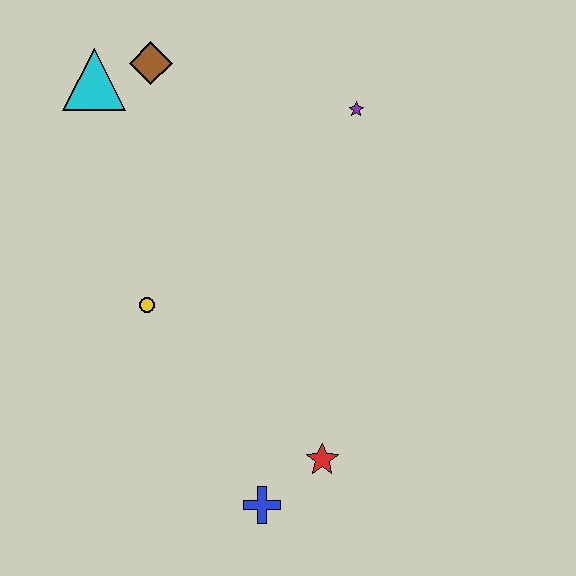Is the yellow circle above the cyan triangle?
No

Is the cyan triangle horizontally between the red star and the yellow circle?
No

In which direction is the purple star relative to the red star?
The purple star is above the red star.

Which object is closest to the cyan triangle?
The brown diamond is closest to the cyan triangle.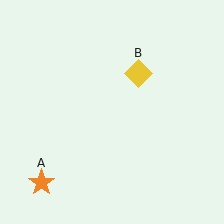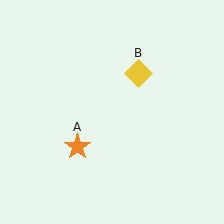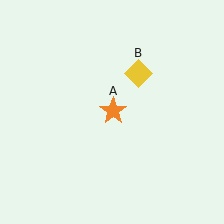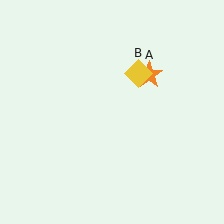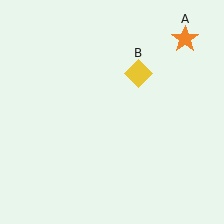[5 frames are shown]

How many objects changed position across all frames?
1 object changed position: orange star (object A).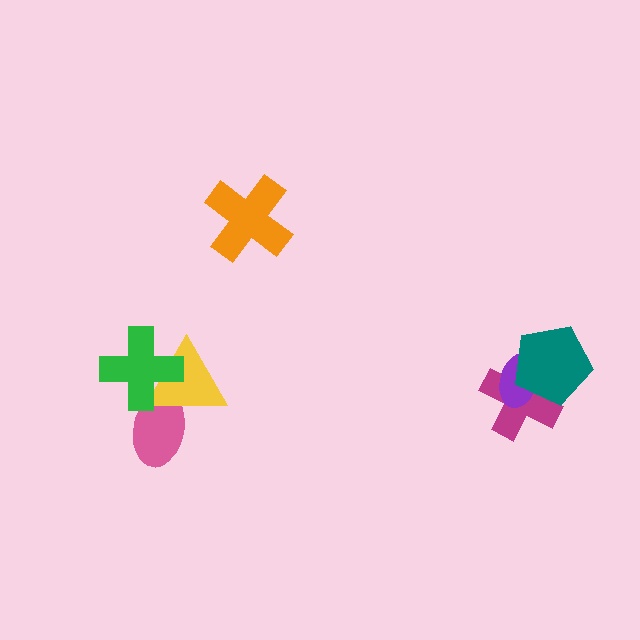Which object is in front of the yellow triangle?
The green cross is in front of the yellow triangle.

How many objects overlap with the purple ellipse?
2 objects overlap with the purple ellipse.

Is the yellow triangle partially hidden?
Yes, it is partially covered by another shape.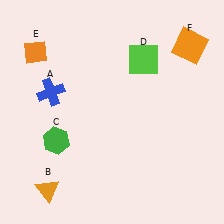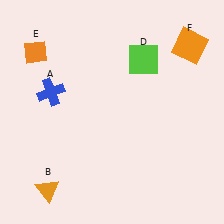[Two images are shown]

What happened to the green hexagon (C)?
The green hexagon (C) was removed in Image 2. It was in the bottom-left area of Image 1.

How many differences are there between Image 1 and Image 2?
There is 1 difference between the two images.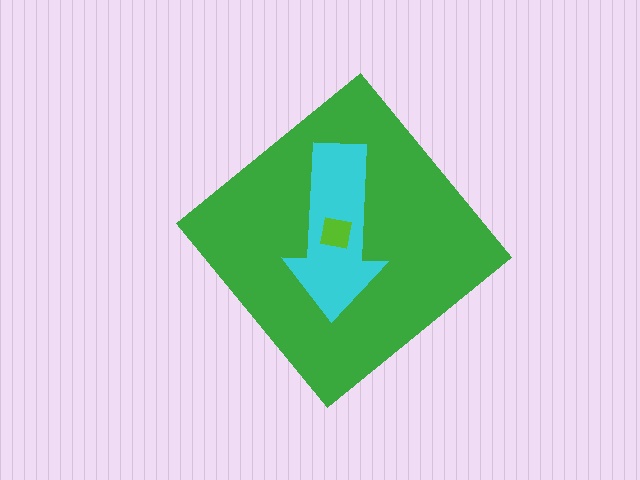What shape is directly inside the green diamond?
The cyan arrow.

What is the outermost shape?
The green diamond.